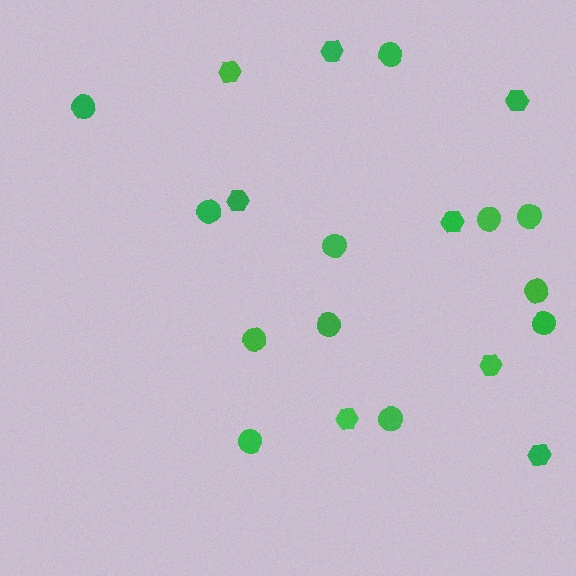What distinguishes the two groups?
There are 2 groups: one group of hexagons (8) and one group of circles (12).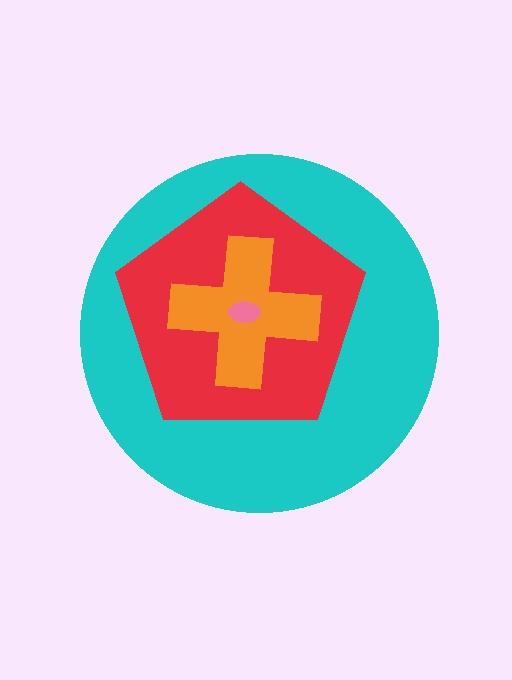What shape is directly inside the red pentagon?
The orange cross.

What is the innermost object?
The pink ellipse.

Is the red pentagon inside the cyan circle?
Yes.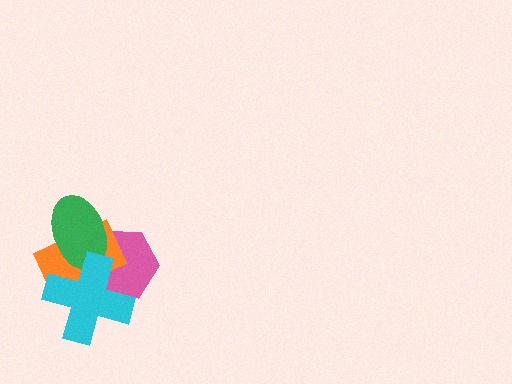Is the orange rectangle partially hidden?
Yes, it is partially covered by another shape.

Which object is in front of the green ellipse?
The cyan cross is in front of the green ellipse.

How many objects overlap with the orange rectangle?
3 objects overlap with the orange rectangle.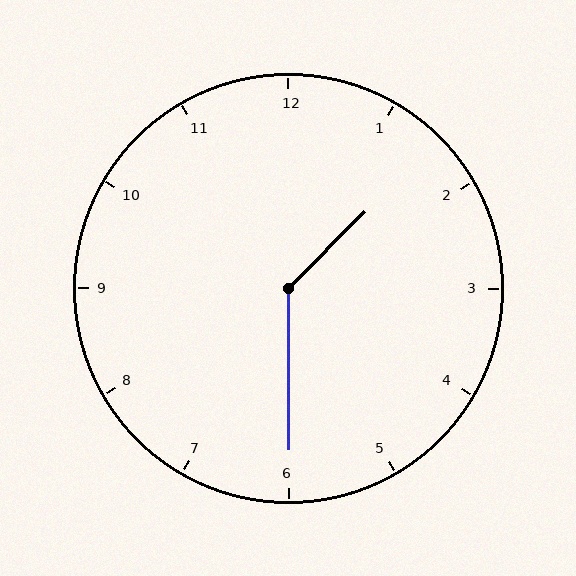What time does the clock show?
1:30.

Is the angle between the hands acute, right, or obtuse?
It is obtuse.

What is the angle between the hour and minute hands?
Approximately 135 degrees.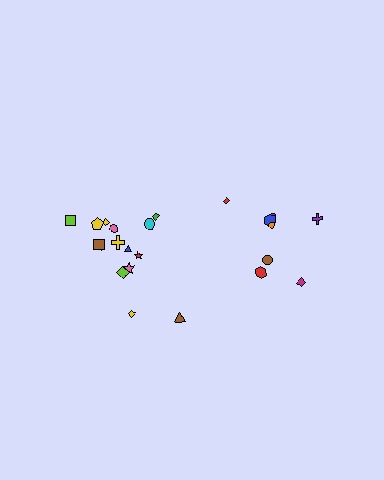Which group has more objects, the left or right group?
The left group.